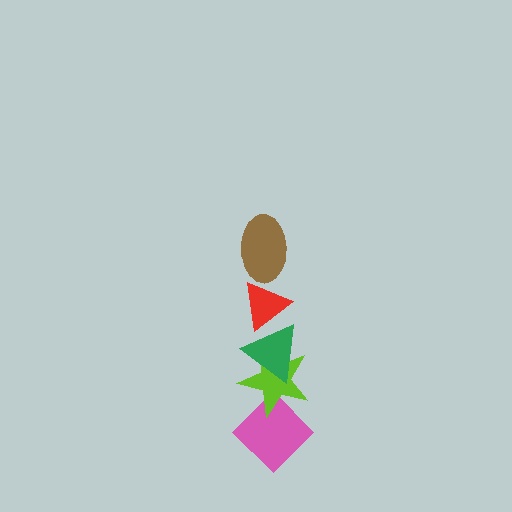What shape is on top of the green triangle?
The red triangle is on top of the green triangle.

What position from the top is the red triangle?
The red triangle is 2nd from the top.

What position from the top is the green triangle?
The green triangle is 3rd from the top.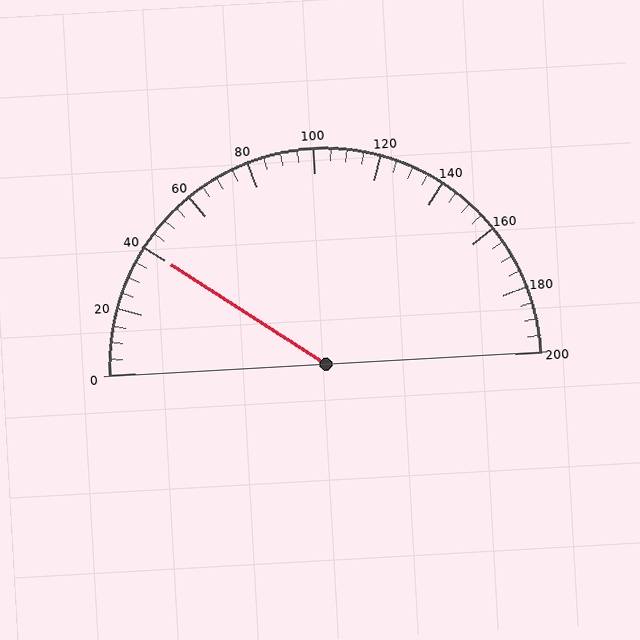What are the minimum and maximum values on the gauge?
The gauge ranges from 0 to 200.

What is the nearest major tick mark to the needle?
The nearest major tick mark is 40.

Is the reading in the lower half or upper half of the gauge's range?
The reading is in the lower half of the range (0 to 200).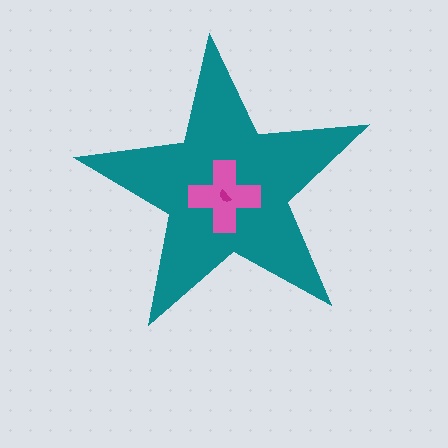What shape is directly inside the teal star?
The pink cross.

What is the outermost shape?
The teal star.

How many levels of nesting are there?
3.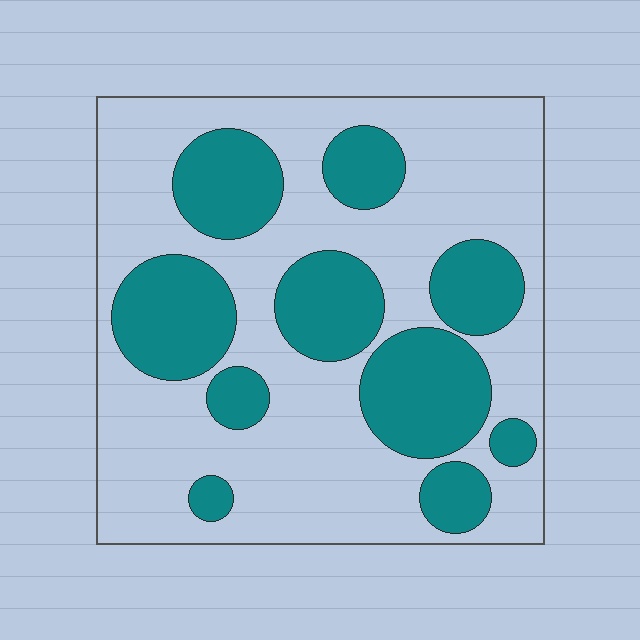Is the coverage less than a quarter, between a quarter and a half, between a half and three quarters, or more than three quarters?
Between a quarter and a half.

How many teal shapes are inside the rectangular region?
10.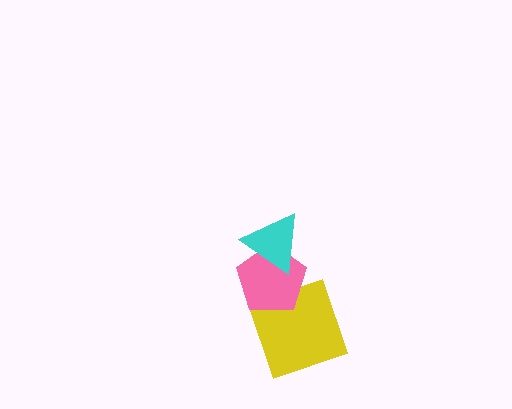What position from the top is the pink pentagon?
The pink pentagon is 2nd from the top.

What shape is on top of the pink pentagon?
The cyan triangle is on top of the pink pentagon.